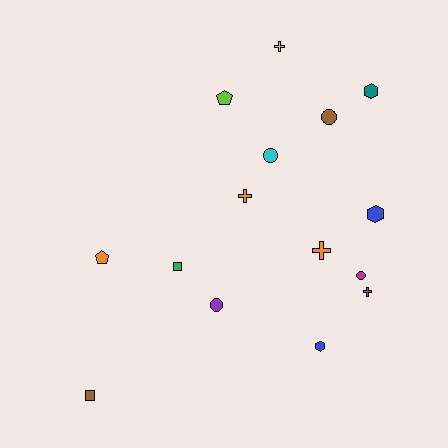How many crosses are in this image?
There are 4 crosses.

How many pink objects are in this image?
There are no pink objects.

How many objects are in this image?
There are 15 objects.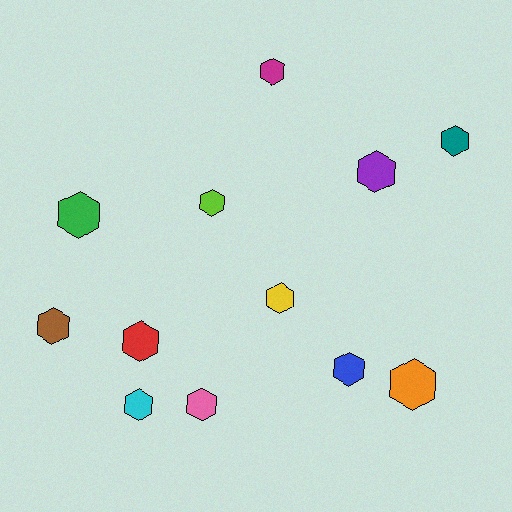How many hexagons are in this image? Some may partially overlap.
There are 12 hexagons.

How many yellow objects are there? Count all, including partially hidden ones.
There is 1 yellow object.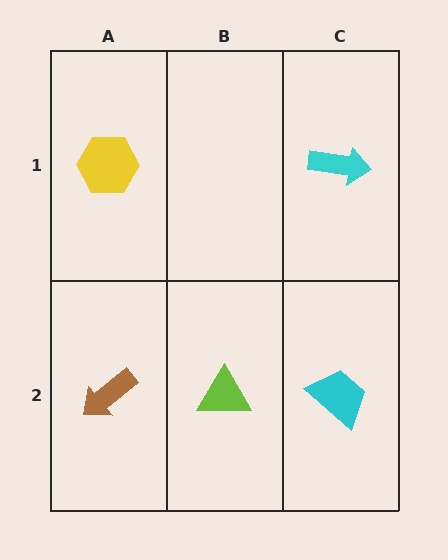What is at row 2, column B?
A lime triangle.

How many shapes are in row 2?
3 shapes.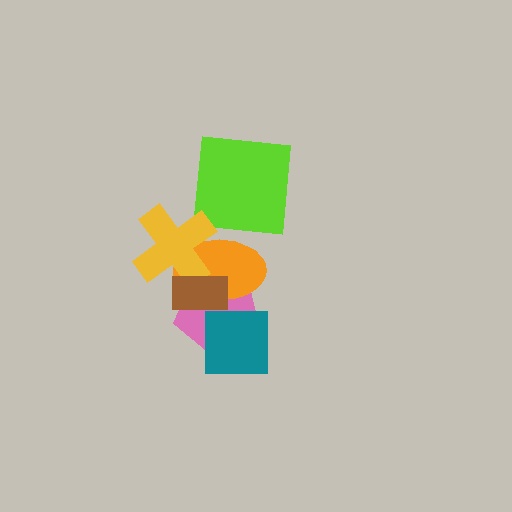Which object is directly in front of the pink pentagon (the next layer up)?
The teal square is directly in front of the pink pentagon.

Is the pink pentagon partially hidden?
Yes, it is partially covered by another shape.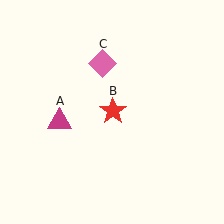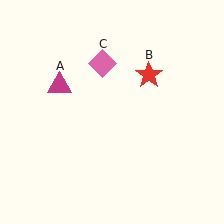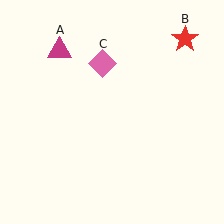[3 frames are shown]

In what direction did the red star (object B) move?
The red star (object B) moved up and to the right.